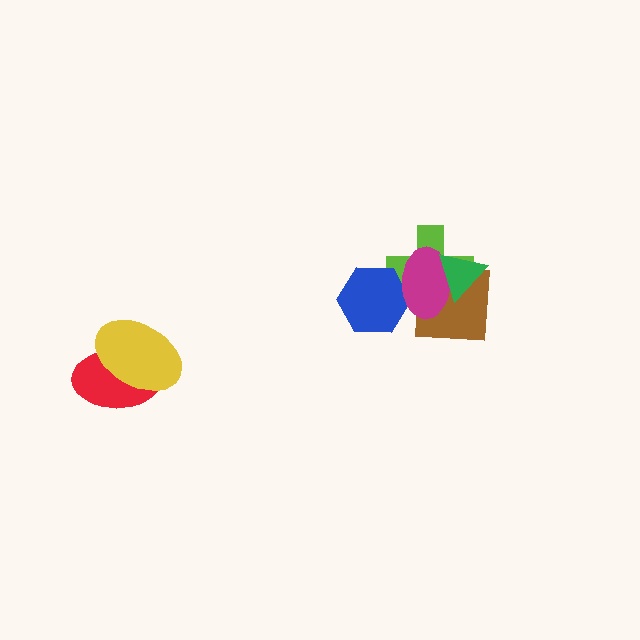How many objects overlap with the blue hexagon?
2 objects overlap with the blue hexagon.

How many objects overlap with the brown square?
3 objects overlap with the brown square.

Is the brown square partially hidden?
Yes, it is partially covered by another shape.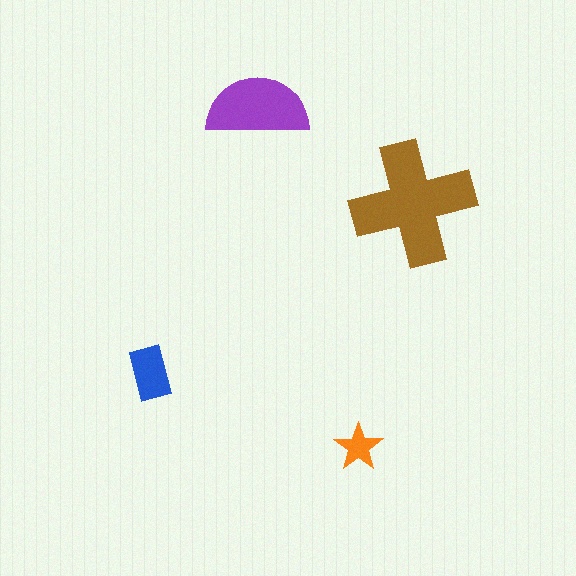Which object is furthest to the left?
The blue rectangle is leftmost.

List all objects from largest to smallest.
The brown cross, the purple semicircle, the blue rectangle, the orange star.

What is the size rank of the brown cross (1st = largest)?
1st.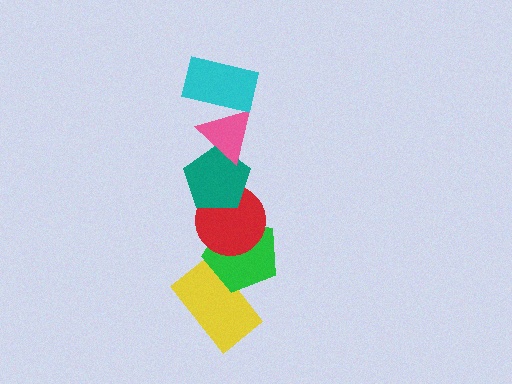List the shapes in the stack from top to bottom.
From top to bottom: the cyan rectangle, the pink triangle, the teal pentagon, the red circle, the green pentagon, the yellow rectangle.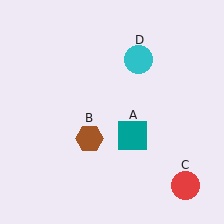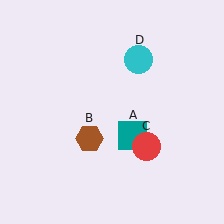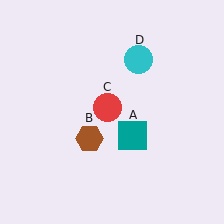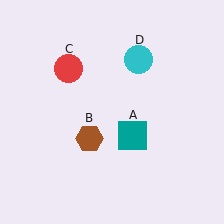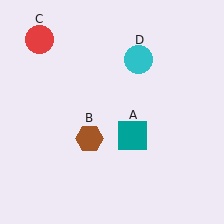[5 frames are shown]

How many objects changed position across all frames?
1 object changed position: red circle (object C).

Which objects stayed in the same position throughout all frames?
Teal square (object A) and brown hexagon (object B) and cyan circle (object D) remained stationary.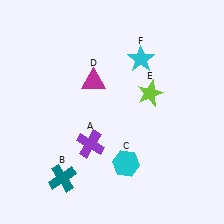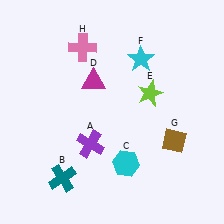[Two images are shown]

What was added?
A brown diamond (G), a pink cross (H) were added in Image 2.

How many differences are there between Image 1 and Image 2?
There are 2 differences between the two images.